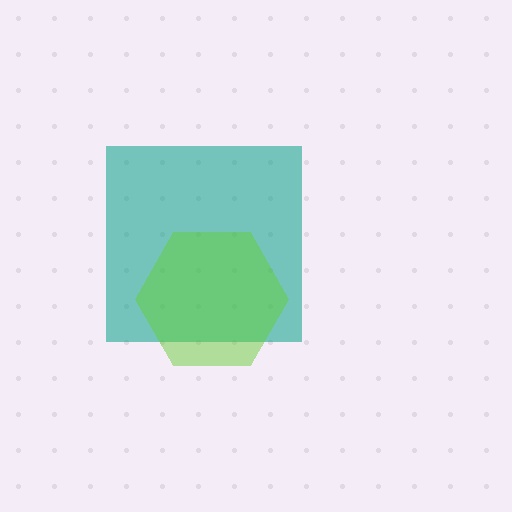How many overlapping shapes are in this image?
There are 2 overlapping shapes in the image.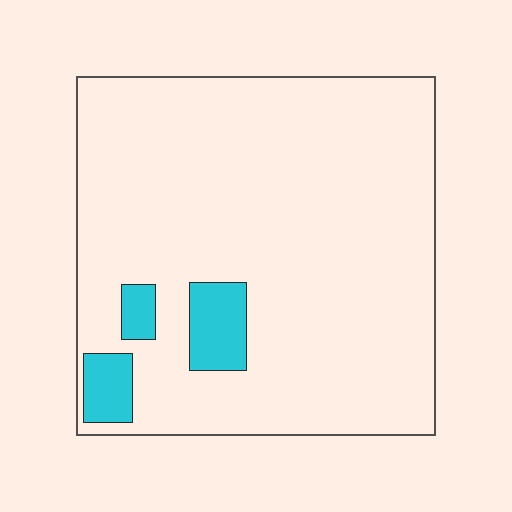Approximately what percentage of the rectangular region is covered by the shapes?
Approximately 10%.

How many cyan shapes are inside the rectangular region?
3.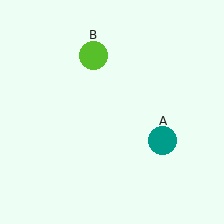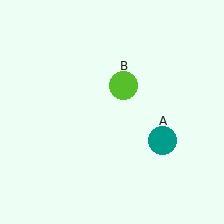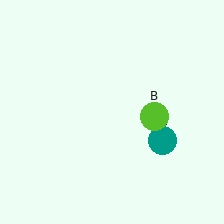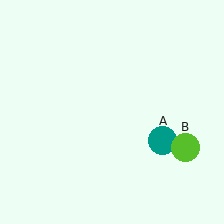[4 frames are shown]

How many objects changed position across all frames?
1 object changed position: lime circle (object B).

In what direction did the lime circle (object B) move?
The lime circle (object B) moved down and to the right.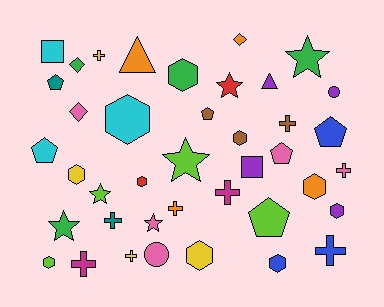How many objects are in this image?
There are 40 objects.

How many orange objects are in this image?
There are 4 orange objects.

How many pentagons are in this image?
There are 6 pentagons.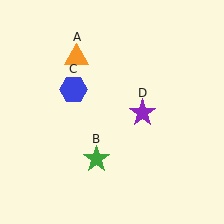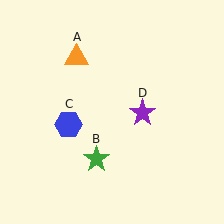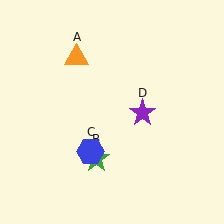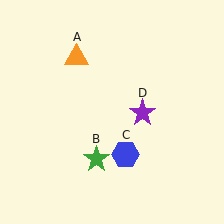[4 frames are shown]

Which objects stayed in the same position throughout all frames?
Orange triangle (object A) and green star (object B) and purple star (object D) remained stationary.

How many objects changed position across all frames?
1 object changed position: blue hexagon (object C).